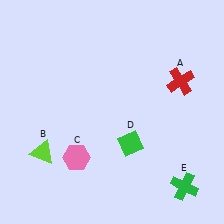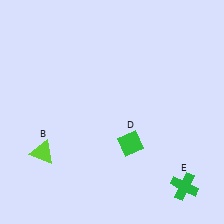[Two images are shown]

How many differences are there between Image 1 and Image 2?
There are 2 differences between the two images.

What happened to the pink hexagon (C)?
The pink hexagon (C) was removed in Image 2. It was in the bottom-left area of Image 1.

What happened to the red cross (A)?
The red cross (A) was removed in Image 2. It was in the top-right area of Image 1.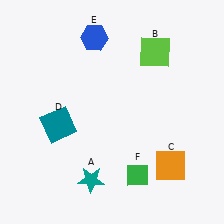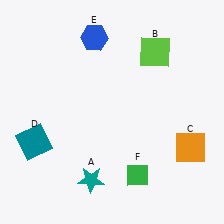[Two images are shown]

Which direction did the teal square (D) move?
The teal square (D) moved left.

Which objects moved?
The objects that moved are: the orange square (C), the teal square (D).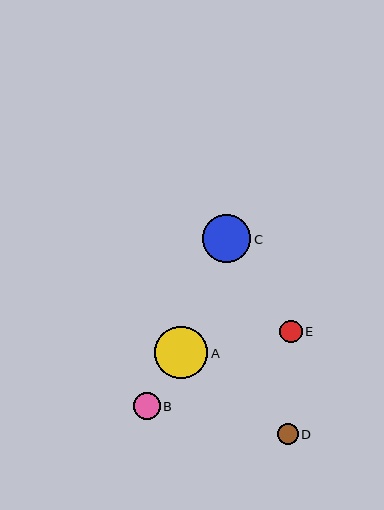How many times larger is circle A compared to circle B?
Circle A is approximately 2.0 times the size of circle B.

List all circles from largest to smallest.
From largest to smallest: A, C, B, E, D.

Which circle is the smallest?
Circle D is the smallest with a size of approximately 21 pixels.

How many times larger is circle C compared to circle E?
Circle C is approximately 2.2 times the size of circle E.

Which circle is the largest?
Circle A is the largest with a size of approximately 53 pixels.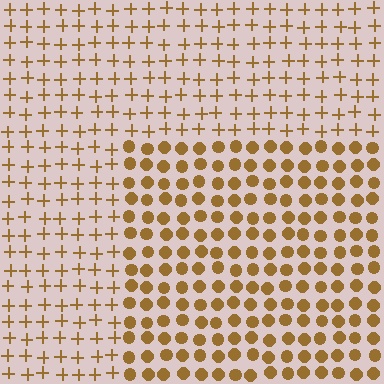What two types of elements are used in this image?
The image uses circles inside the rectangle region and plus signs outside it.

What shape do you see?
I see a rectangle.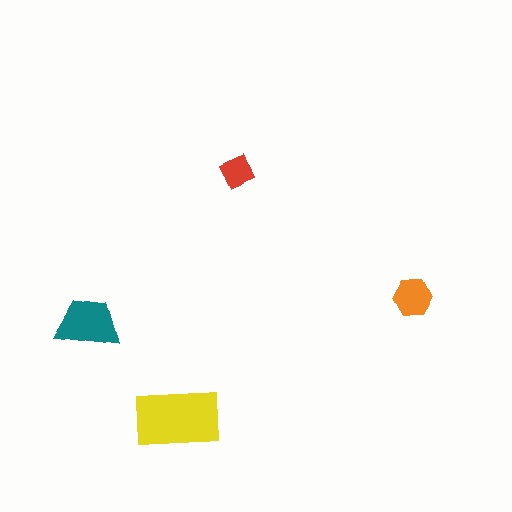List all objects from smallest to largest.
The red diamond, the orange hexagon, the teal trapezoid, the yellow rectangle.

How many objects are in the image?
There are 4 objects in the image.